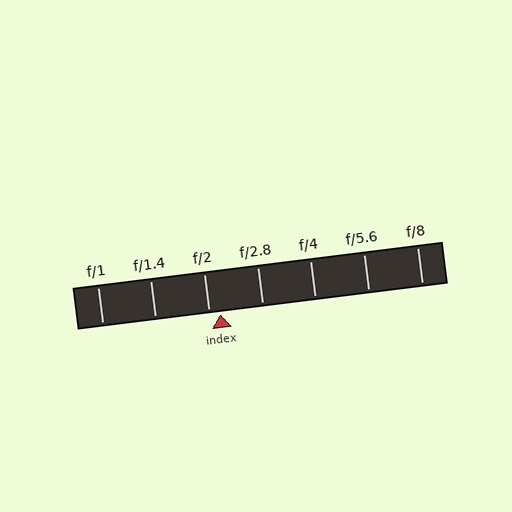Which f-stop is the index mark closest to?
The index mark is closest to f/2.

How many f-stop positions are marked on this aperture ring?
There are 7 f-stop positions marked.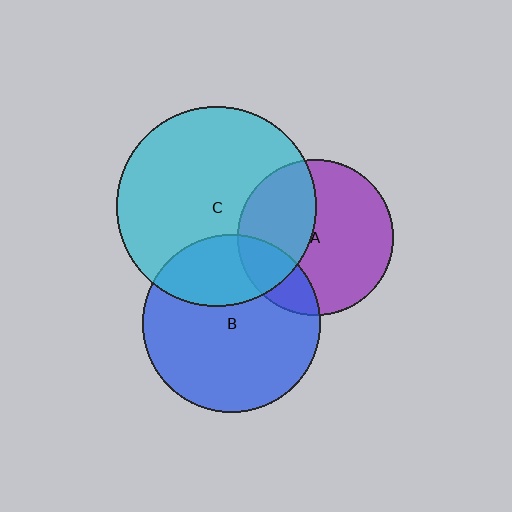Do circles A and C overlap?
Yes.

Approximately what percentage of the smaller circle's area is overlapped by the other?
Approximately 40%.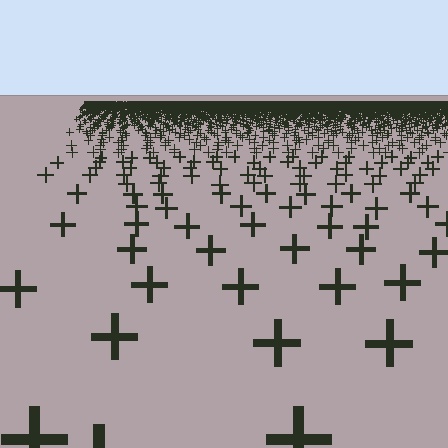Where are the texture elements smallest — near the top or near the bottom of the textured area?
Near the top.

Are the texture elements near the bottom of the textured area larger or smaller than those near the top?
Larger. Near the bottom, elements are closer to the viewer and appear at a bigger on-screen size.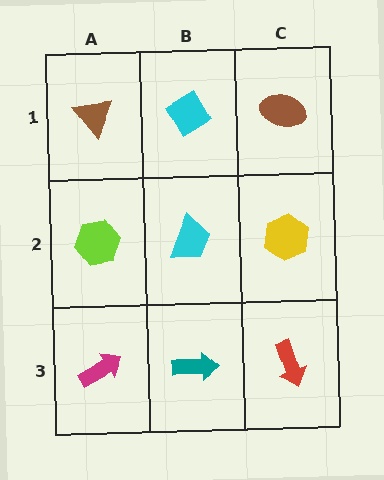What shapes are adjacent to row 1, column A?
A lime hexagon (row 2, column A), a cyan diamond (row 1, column B).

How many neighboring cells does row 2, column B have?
4.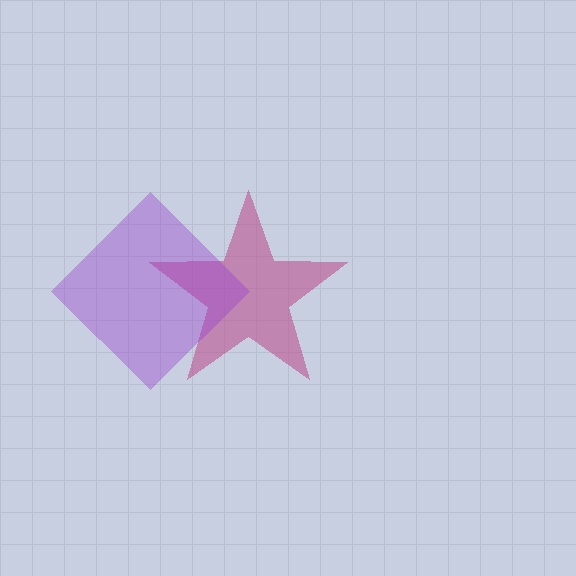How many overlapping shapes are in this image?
There are 2 overlapping shapes in the image.